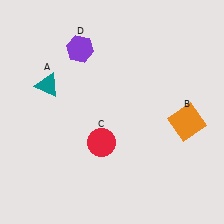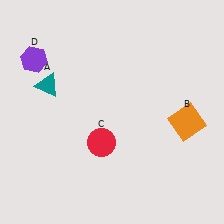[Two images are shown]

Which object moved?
The purple hexagon (D) moved left.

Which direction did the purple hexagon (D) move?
The purple hexagon (D) moved left.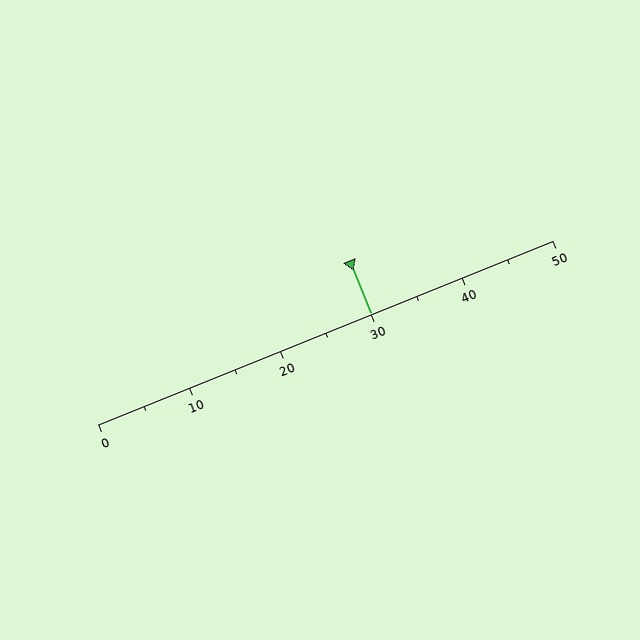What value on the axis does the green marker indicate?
The marker indicates approximately 30.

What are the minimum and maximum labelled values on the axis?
The axis runs from 0 to 50.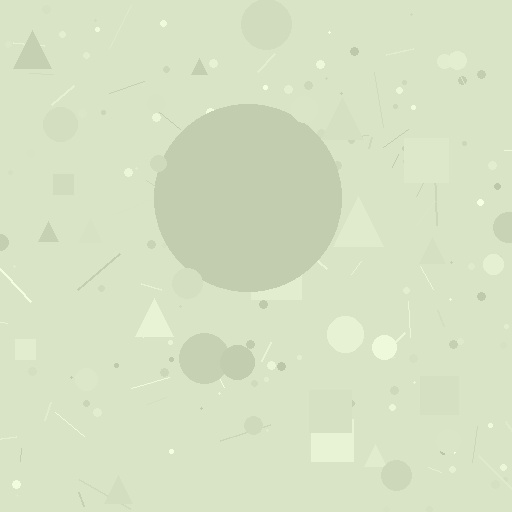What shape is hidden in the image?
A circle is hidden in the image.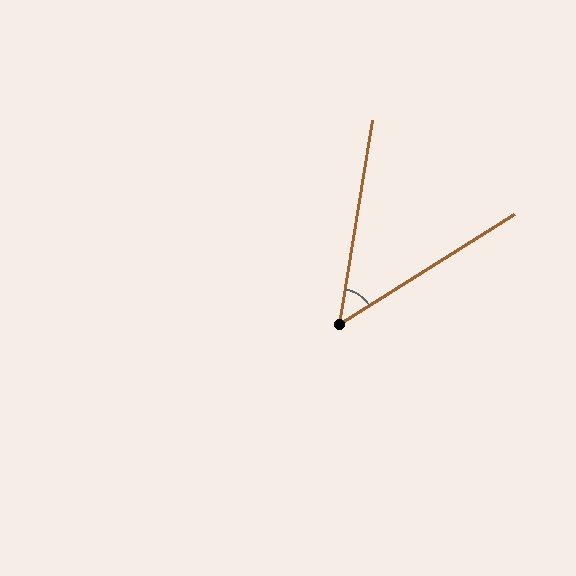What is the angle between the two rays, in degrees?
Approximately 49 degrees.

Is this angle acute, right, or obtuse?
It is acute.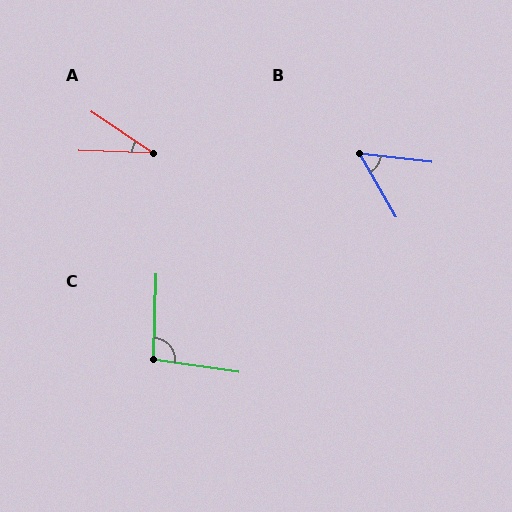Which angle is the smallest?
A, at approximately 32 degrees.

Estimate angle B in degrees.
Approximately 53 degrees.